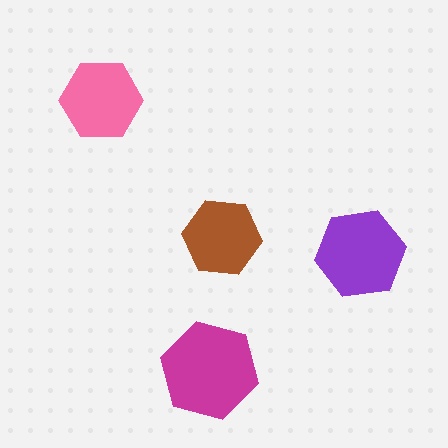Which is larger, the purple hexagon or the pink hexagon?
The purple one.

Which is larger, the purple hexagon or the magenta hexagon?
The magenta one.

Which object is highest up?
The pink hexagon is topmost.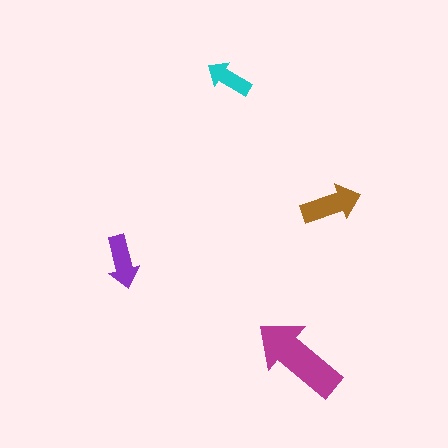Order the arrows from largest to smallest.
the magenta one, the brown one, the purple one, the cyan one.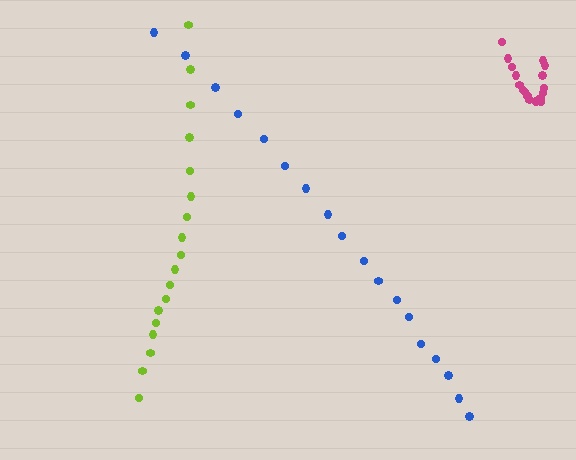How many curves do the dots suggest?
There are 3 distinct paths.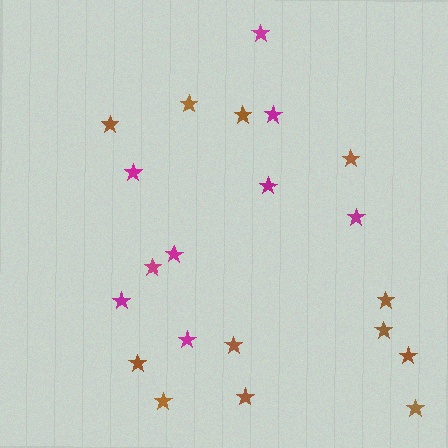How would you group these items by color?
There are 2 groups: one group of brown stars (12) and one group of magenta stars (9).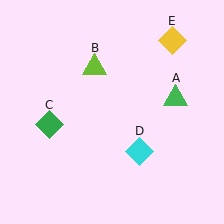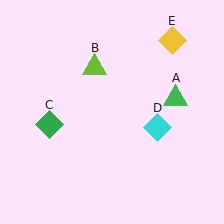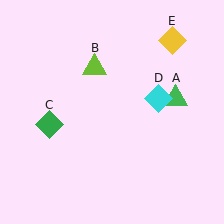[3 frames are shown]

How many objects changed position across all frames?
1 object changed position: cyan diamond (object D).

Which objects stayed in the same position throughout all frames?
Green triangle (object A) and lime triangle (object B) and green diamond (object C) and yellow diamond (object E) remained stationary.